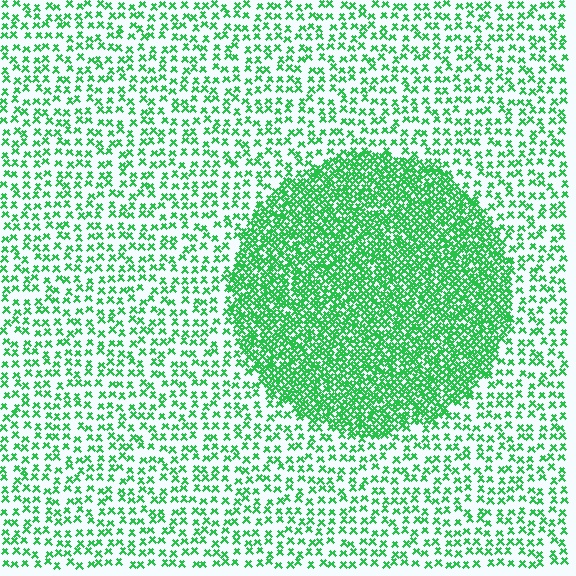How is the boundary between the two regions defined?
The boundary is defined by a change in element density (approximately 2.8x ratio). All elements are the same color, size, and shape.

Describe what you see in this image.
The image contains small green elements arranged at two different densities. A circle-shaped region is visible where the elements are more densely packed than the surrounding area.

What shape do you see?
I see a circle.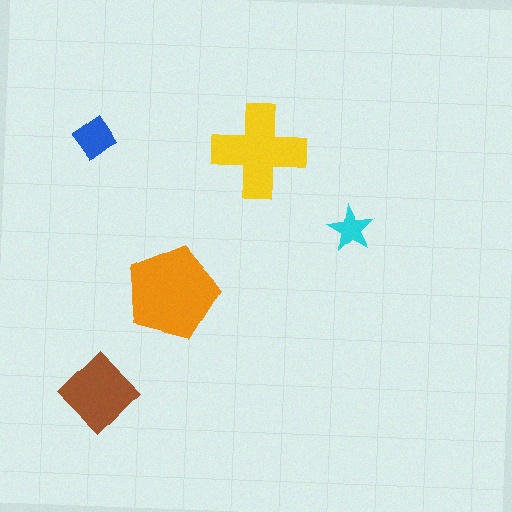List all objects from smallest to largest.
The cyan star, the blue diamond, the brown diamond, the yellow cross, the orange pentagon.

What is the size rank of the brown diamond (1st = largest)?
3rd.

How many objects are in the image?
There are 5 objects in the image.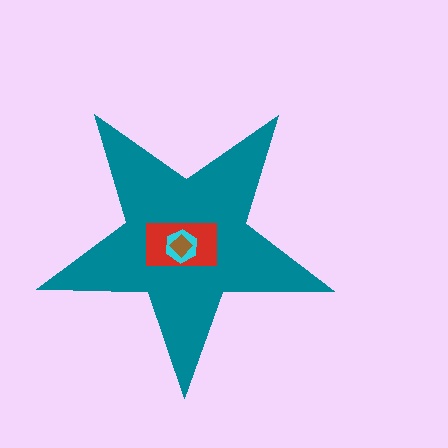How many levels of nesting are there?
4.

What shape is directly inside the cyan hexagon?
The brown diamond.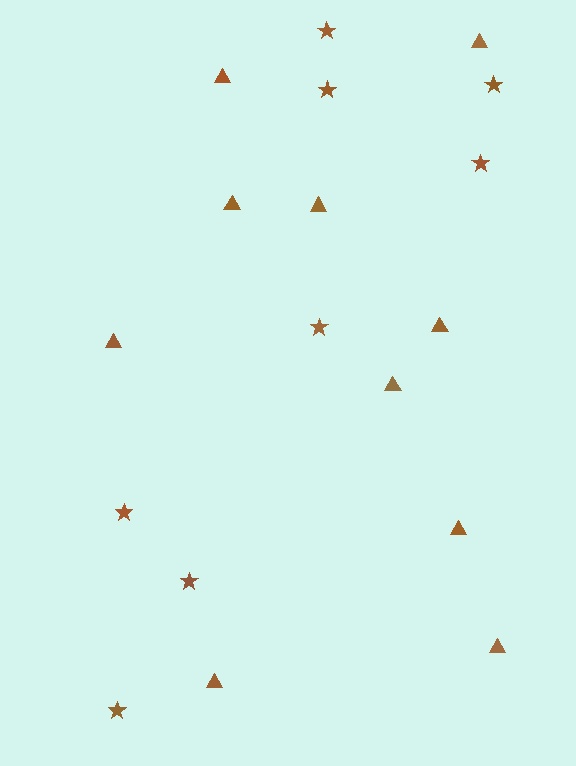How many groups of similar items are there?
There are 2 groups: one group of stars (8) and one group of triangles (10).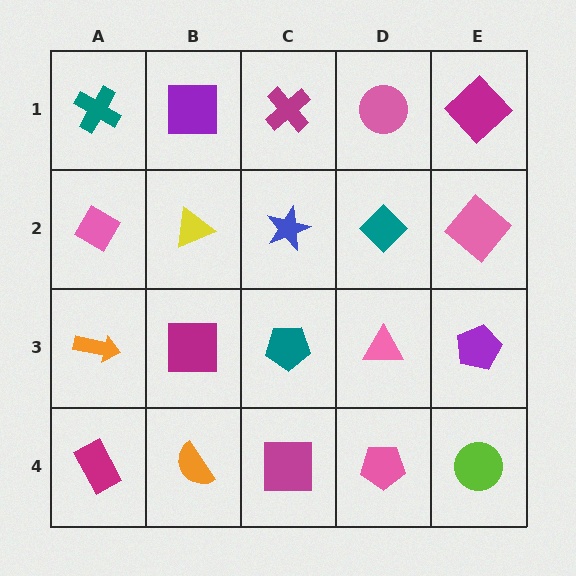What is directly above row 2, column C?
A magenta cross.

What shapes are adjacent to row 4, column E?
A purple pentagon (row 3, column E), a pink pentagon (row 4, column D).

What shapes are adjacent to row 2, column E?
A magenta diamond (row 1, column E), a purple pentagon (row 3, column E), a teal diamond (row 2, column D).